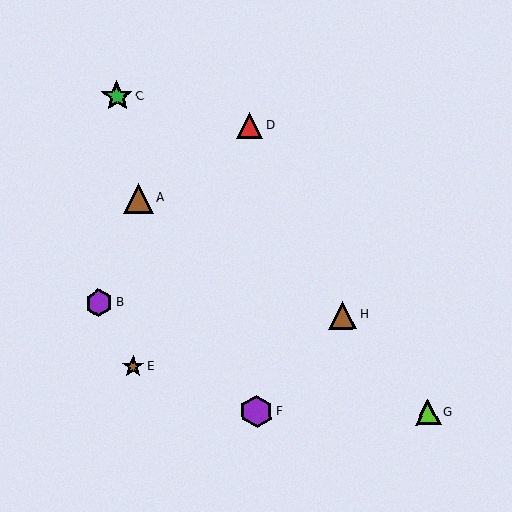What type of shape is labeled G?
Shape G is a lime triangle.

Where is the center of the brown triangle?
The center of the brown triangle is at (139, 198).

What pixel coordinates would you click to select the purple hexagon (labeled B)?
Click at (99, 303) to select the purple hexagon B.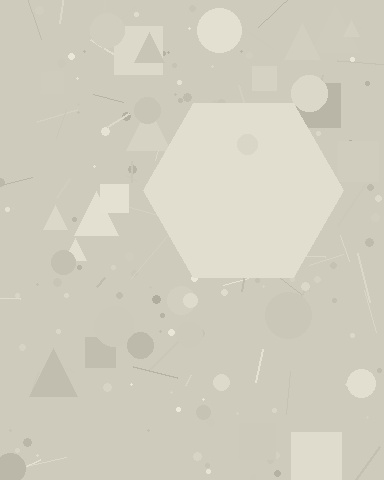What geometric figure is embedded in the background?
A hexagon is embedded in the background.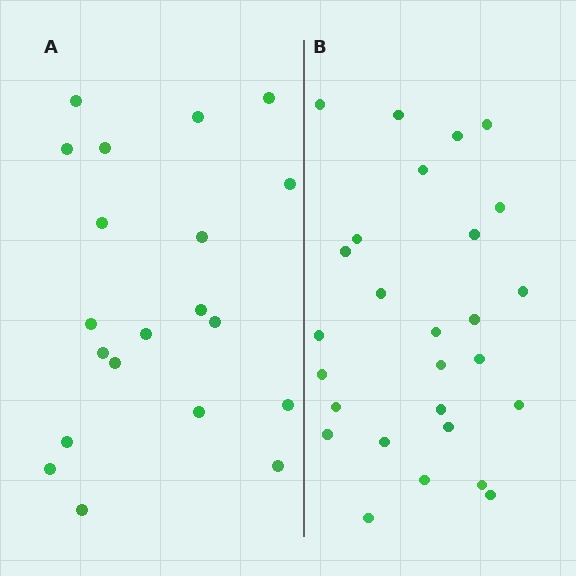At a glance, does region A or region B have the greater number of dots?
Region B (the right region) has more dots.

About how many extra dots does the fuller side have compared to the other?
Region B has roughly 8 or so more dots than region A.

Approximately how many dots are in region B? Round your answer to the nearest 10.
About 30 dots. (The exact count is 27, which rounds to 30.)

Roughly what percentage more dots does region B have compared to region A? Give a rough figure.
About 35% more.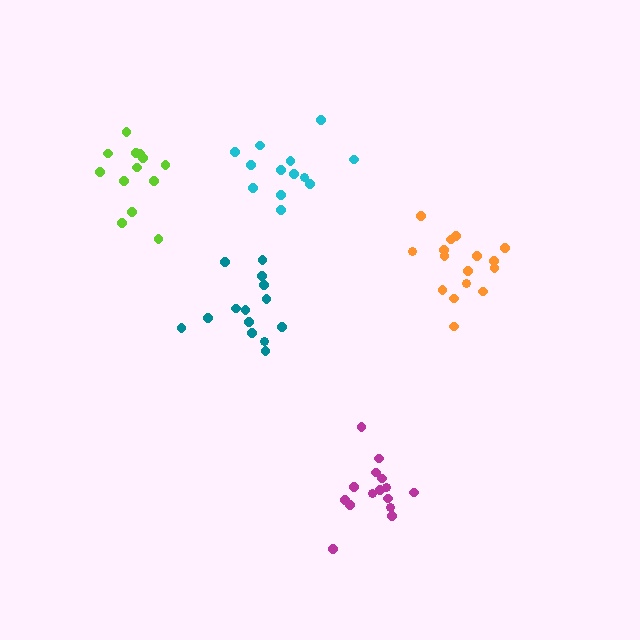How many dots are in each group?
Group 1: 16 dots, Group 2: 13 dots, Group 3: 14 dots, Group 4: 15 dots, Group 5: 13 dots (71 total).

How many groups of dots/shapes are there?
There are 5 groups.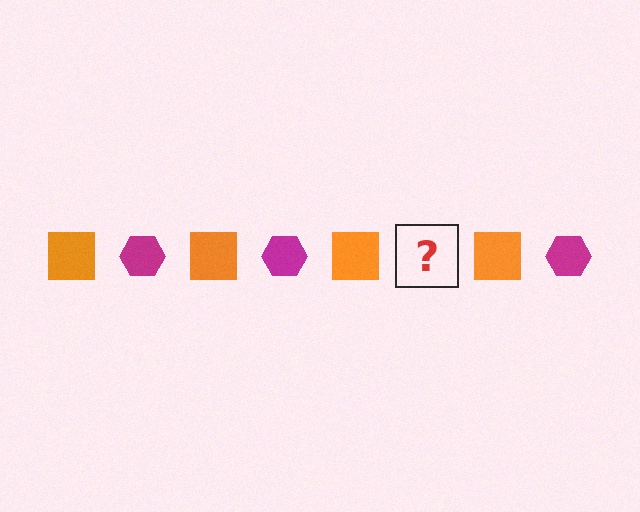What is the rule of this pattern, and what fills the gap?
The rule is that the pattern alternates between orange square and magenta hexagon. The gap should be filled with a magenta hexagon.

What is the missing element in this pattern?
The missing element is a magenta hexagon.